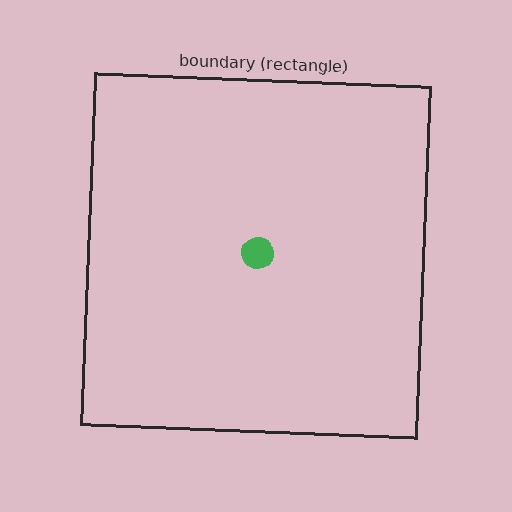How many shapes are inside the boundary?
1 inside, 0 outside.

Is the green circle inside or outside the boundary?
Inside.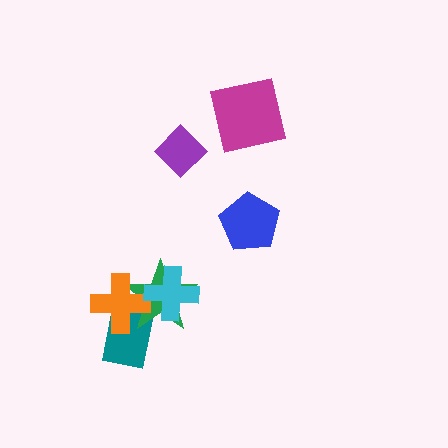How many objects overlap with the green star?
3 objects overlap with the green star.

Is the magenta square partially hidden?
No, no other shape covers it.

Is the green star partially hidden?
Yes, it is partially covered by another shape.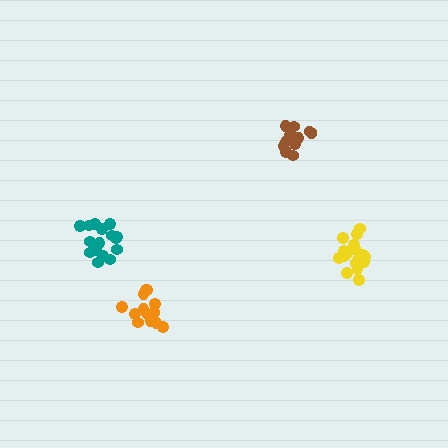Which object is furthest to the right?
The yellow cluster is rightmost.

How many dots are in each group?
Group 1: 19 dots, Group 2: 15 dots, Group 3: 16 dots, Group 4: 13 dots (63 total).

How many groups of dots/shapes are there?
There are 4 groups.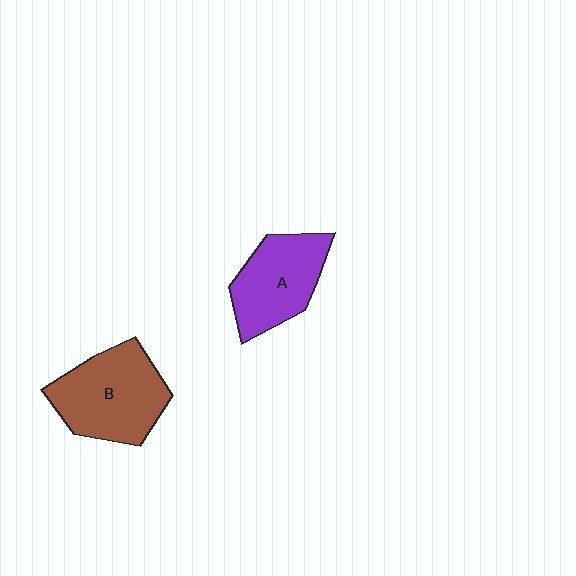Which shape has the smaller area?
Shape A (purple).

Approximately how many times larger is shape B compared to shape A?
Approximately 1.2 times.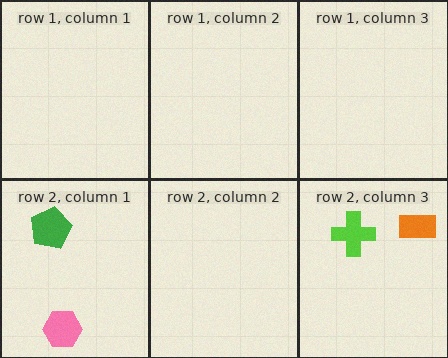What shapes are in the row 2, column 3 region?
The lime cross, the orange rectangle.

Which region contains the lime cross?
The row 2, column 3 region.